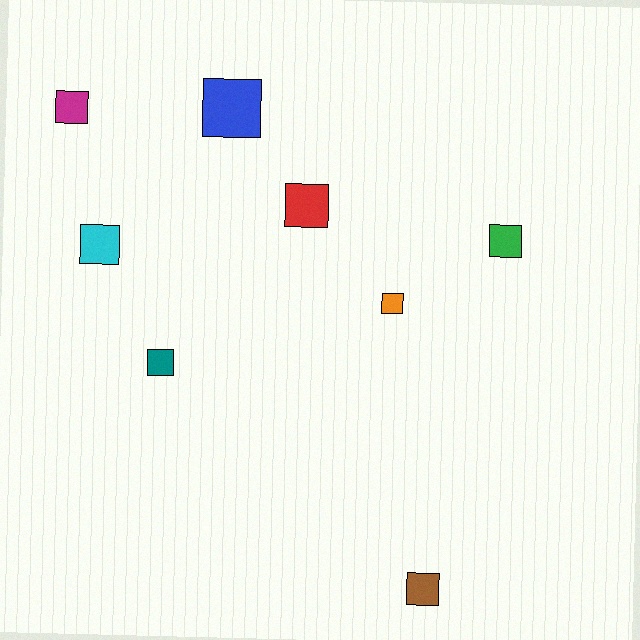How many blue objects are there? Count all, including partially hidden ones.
There is 1 blue object.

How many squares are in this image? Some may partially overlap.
There are 8 squares.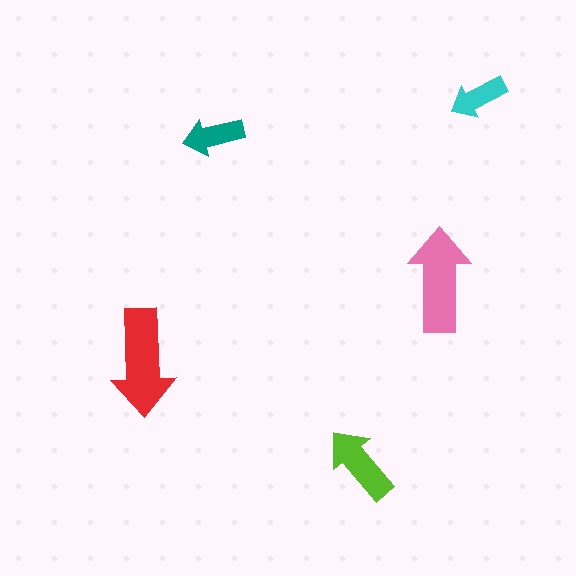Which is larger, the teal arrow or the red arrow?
The red one.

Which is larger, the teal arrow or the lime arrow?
The lime one.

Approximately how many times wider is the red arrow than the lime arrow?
About 1.5 times wider.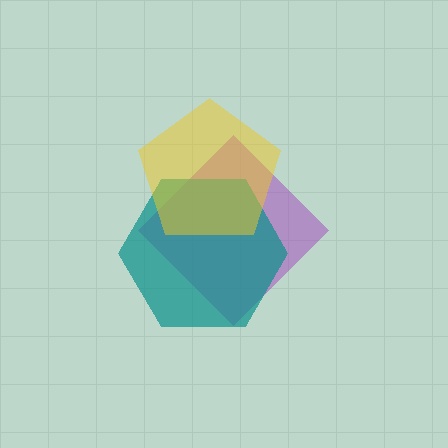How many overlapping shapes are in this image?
There are 3 overlapping shapes in the image.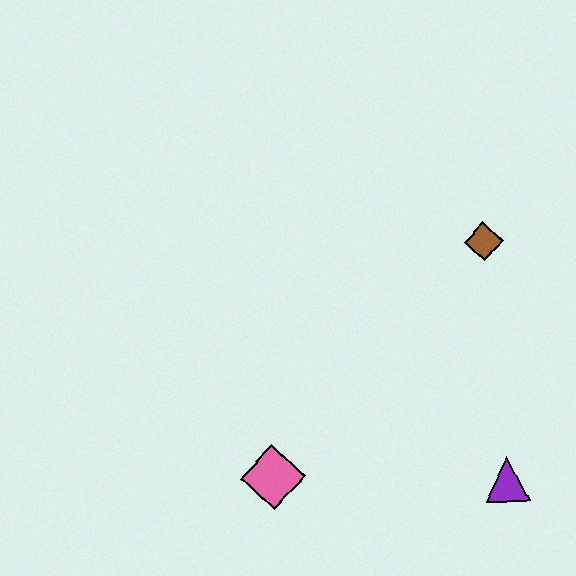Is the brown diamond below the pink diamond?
No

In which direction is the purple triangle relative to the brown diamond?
The purple triangle is below the brown diamond.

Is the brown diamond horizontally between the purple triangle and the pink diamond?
Yes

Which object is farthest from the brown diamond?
The pink diamond is farthest from the brown diamond.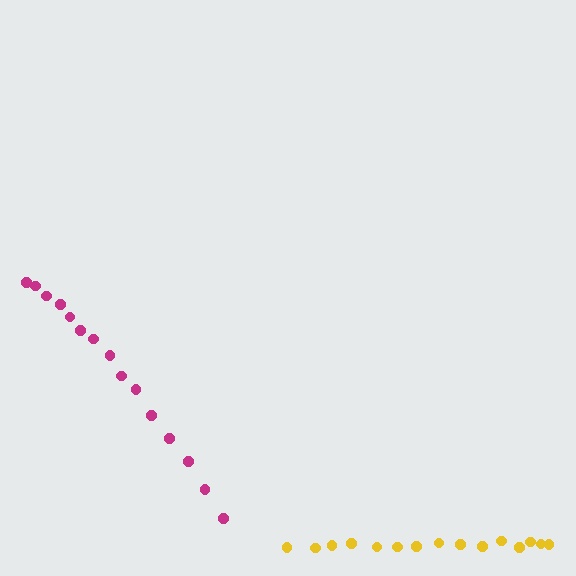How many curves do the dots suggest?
There are 2 distinct paths.